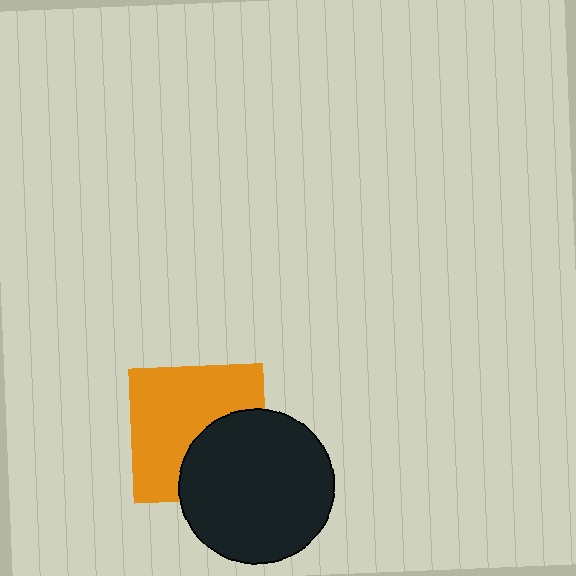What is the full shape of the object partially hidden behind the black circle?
The partially hidden object is an orange square.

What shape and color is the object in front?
The object in front is a black circle.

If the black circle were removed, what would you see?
You would see the complete orange square.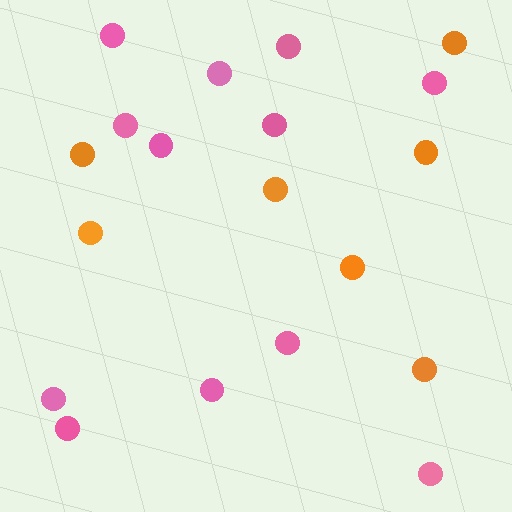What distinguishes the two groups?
There are 2 groups: one group of orange circles (7) and one group of pink circles (12).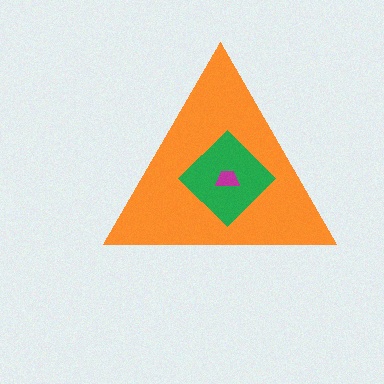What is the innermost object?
The magenta trapezoid.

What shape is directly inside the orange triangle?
The green diamond.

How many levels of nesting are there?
3.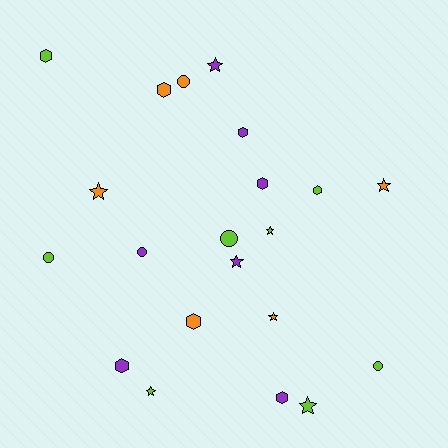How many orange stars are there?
There are 3 orange stars.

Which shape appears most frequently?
Star, with 8 objects.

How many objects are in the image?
There are 21 objects.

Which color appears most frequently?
Lime, with 8 objects.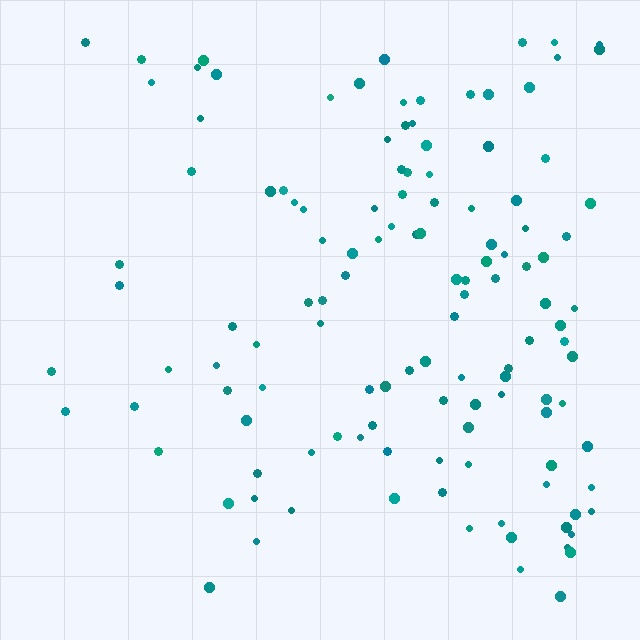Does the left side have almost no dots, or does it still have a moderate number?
Still a moderate number, just noticeably fewer than the right.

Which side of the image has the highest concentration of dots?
The right.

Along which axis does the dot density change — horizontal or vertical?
Horizontal.